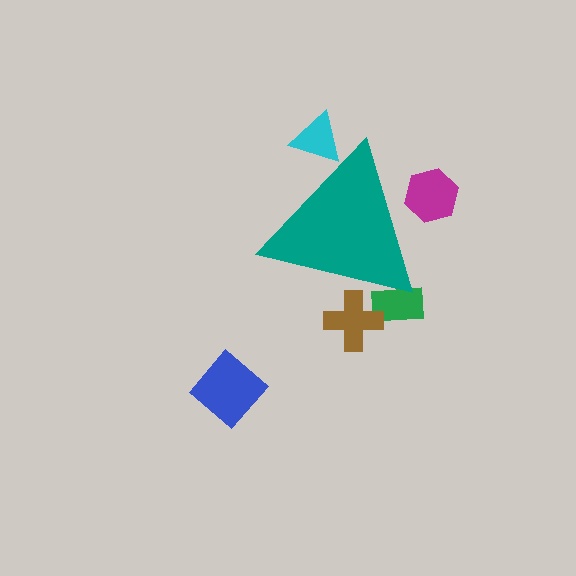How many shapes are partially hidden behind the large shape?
4 shapes are partially hidden.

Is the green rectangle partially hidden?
Yes, the green rectangle is partially hidden behind the teal triangle.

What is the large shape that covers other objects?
A teal triangle.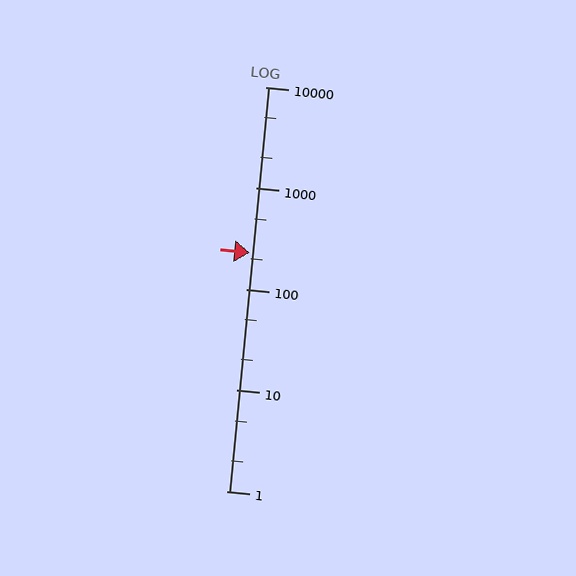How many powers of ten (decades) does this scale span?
The scale spans 4 decades, from 1 to 10000.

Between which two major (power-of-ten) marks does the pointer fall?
The pointer is between 100 and 1000.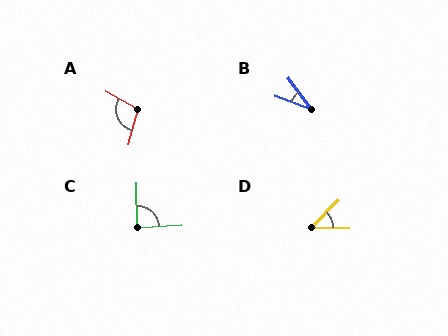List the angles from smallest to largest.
B (33°), D (47°), C (87°), A (104°).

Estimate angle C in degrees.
Approximately 87 degrees.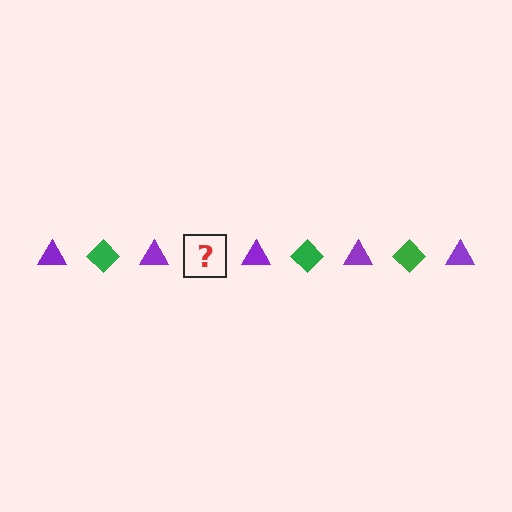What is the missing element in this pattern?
The missing element is a green diamond.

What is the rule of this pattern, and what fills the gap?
The rule is that the pattern alternates between purple triangle and green diamond. The gap should be filled with a green diamond.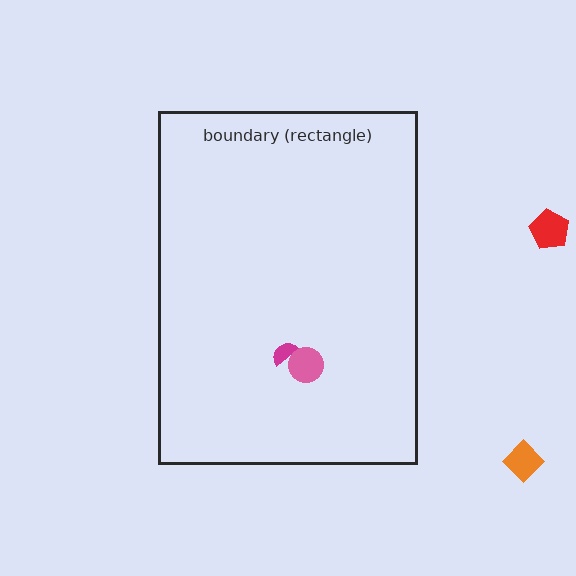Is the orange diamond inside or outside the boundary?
Outside.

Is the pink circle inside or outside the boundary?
Inside.